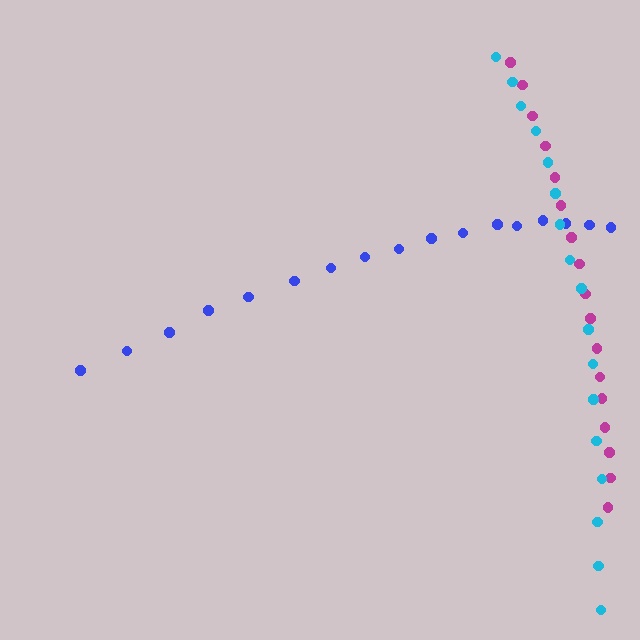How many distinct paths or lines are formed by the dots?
There are 3 distinct paths.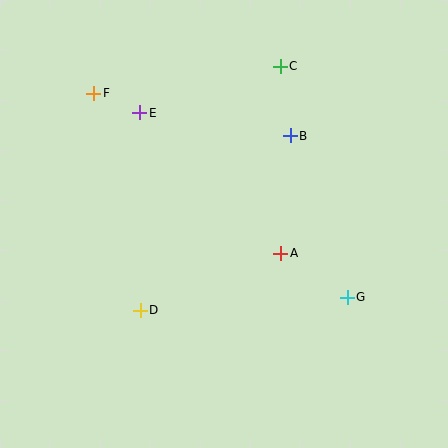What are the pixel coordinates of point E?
Point E is at (140, 113).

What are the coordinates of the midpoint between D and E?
The midpoint between D and E is at (140, 212).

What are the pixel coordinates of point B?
Point B is at (290, 136).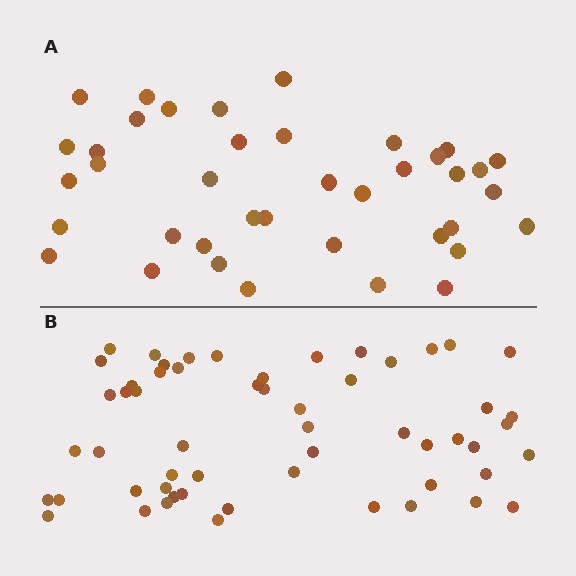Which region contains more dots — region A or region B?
Region B (the bottom region) has more dots.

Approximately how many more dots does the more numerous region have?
Region B has approximately 15 more dots than region A.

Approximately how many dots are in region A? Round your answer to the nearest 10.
About 40 dots. (The exact count is 39, which rounds to 40.)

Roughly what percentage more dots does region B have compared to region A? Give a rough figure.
About 45% more.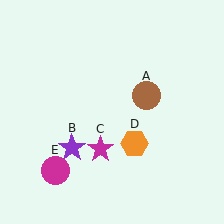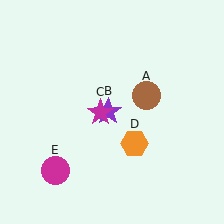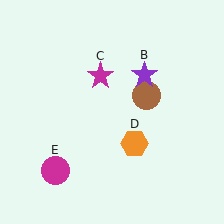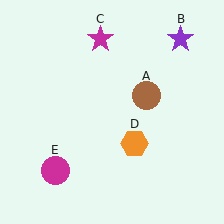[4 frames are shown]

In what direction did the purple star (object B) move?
The purple star (object B) moved up and to the right.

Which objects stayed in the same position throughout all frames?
Brown circle (object A) and orange hexagon (object D) and magenta circle (object E) remained stationary.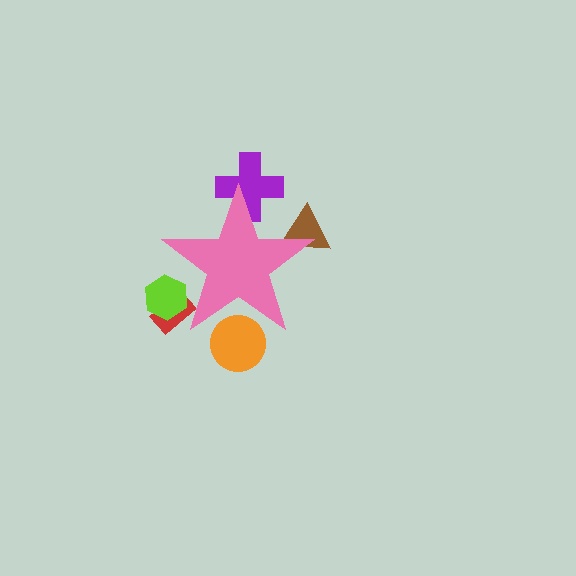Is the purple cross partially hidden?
Yes, the purple cross is partially hidden behind the pink star.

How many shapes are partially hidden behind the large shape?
5 shapes are partially hidden.